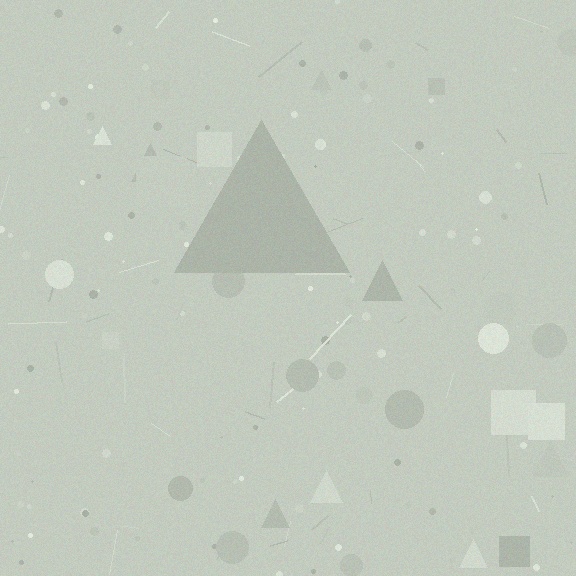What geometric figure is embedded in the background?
A triangle is embedded in the background.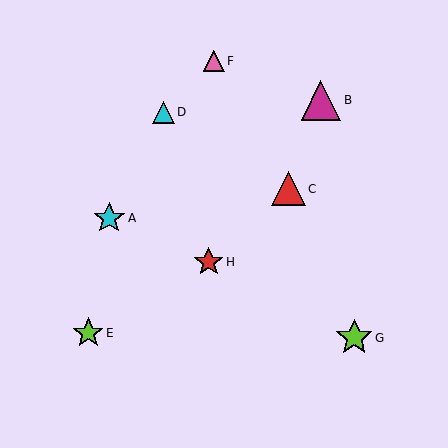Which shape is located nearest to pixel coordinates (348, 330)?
The lime star (labeled G) at (354, 338) is nearest to that location.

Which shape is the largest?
The magenta triangle (labeled B) is the largest.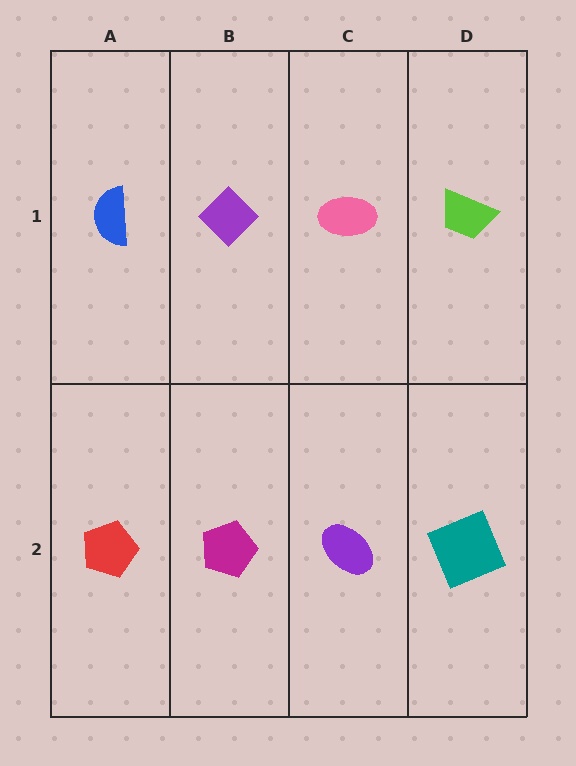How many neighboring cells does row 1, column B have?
3.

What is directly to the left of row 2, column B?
A red pentagon.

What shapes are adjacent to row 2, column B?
A purple diamond (row 1, column B), a red pentagon (row 2, column A), a purple ellipse (row 2, column C).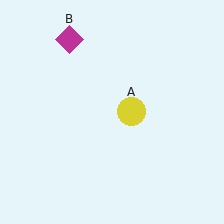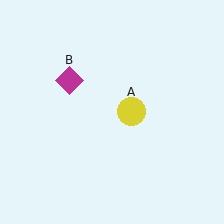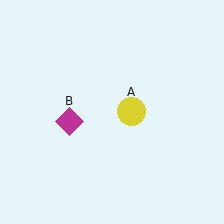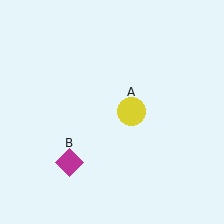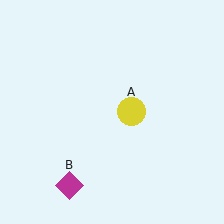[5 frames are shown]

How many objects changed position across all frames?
1 object changed position: magenta diamond (object B).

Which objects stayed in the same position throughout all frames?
Yellow circle (object A) remained stationary.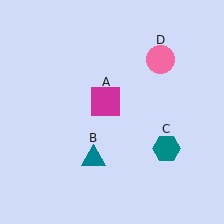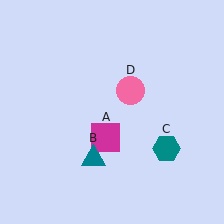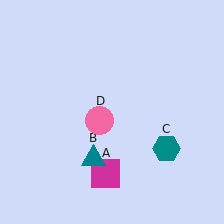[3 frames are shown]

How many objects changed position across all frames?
2 objects changed position: magenta square (object A), pink circle (object D).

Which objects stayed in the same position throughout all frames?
Teal triangle (object B) and teal hexagon (object C) remained stationary.